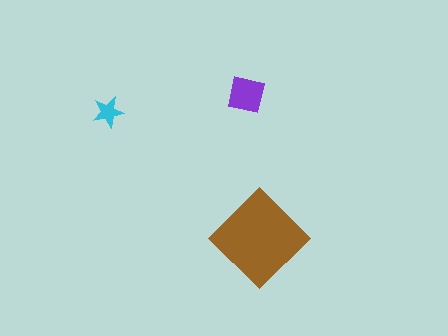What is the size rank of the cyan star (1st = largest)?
3rd.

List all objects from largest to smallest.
The brown diamond, the purple square, the cyan star.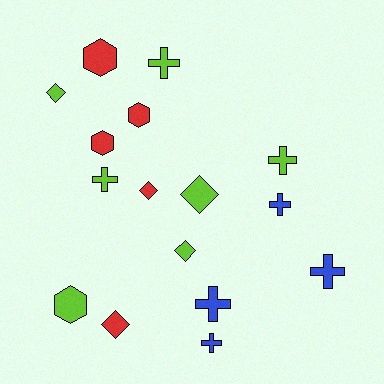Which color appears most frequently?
Lime, with 7 objects.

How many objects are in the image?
There are 16 objects.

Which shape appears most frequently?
Cross, with 7 objects.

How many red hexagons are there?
There are 3 red hexagons.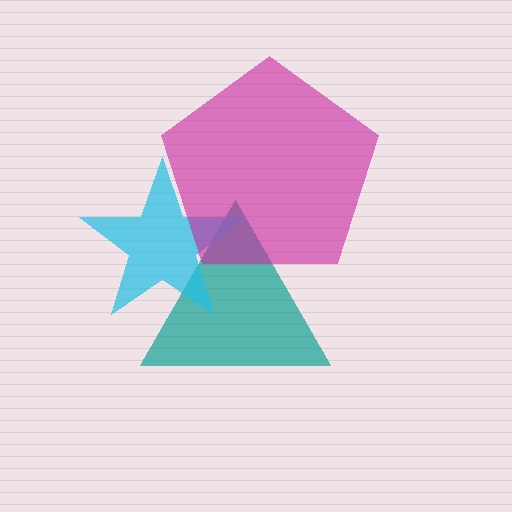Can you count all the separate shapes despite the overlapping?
Yes, there are 3 separate shapes.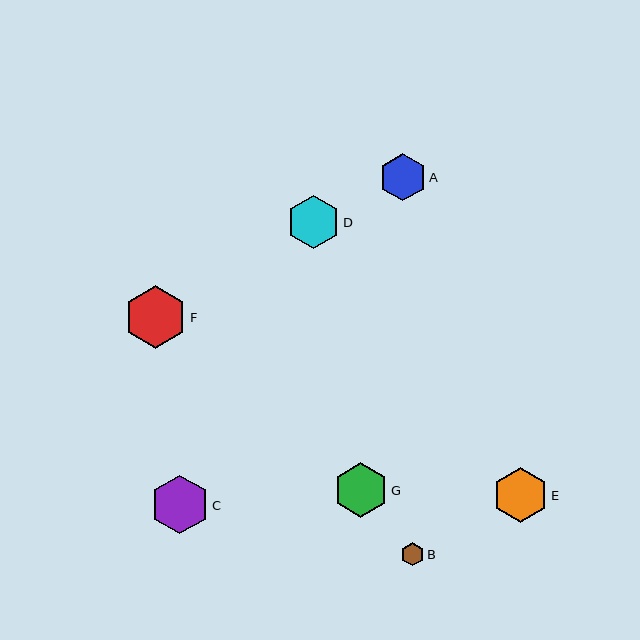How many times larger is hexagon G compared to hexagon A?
Hexagon G is approximately 1.2 times the size of hexagon A.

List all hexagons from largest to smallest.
From largest to smallest: F, C, E, G, D, A, B.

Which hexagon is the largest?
Hexagon F is the largest with a size of approximately 63 pixels.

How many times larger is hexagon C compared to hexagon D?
Hexagon C is approximately 1.1 times the size of hexagon D.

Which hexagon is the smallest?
Hexagon B is the smallest with a size of approximately 23 pixels.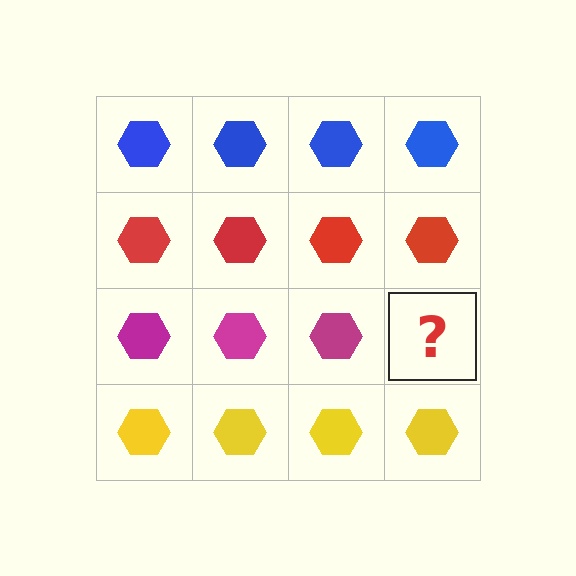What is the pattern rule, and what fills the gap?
The rule is that each row has a consistent color. The gap should be filled with a magenta hexagon.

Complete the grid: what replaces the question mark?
The question mark should be replaced with a magenta hexagon.